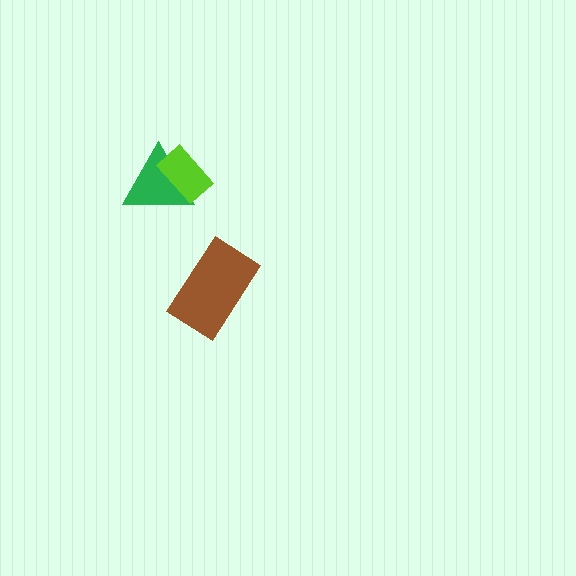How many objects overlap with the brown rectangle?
0 objects overlap with the brown rectangle.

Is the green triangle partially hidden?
Yes, it is partially covered by another shape.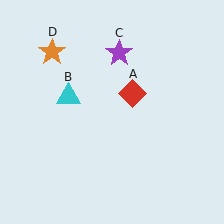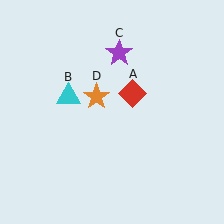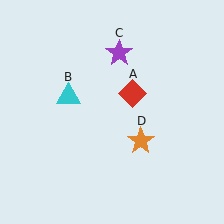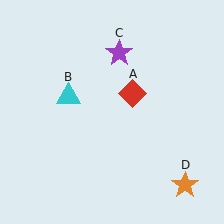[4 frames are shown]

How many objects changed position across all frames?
1 object changed position: orange star (object D).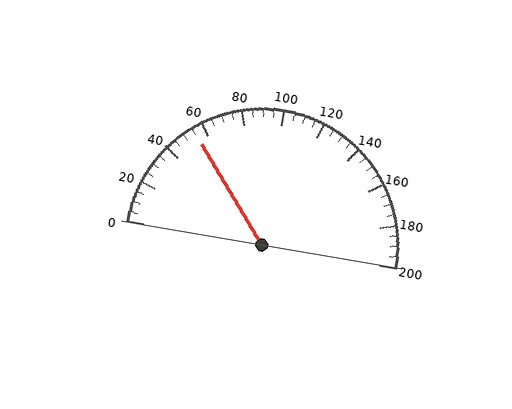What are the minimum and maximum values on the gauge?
The gauge ranges from 0 to 200.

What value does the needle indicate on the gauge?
The needle indicates approximately 55.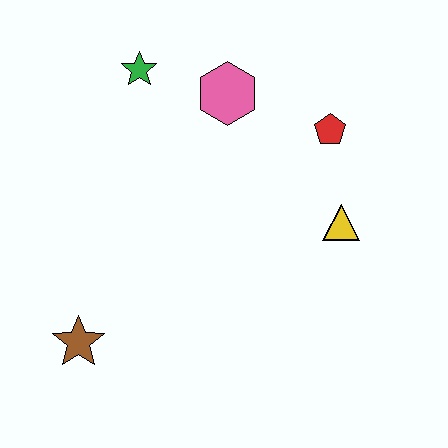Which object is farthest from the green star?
The brown star is farthest from the green star.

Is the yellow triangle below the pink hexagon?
Yes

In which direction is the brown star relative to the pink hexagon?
The brown star is below the pink hexagon.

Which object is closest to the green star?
The pink hexagon is closest to the green star.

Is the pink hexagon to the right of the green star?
Yes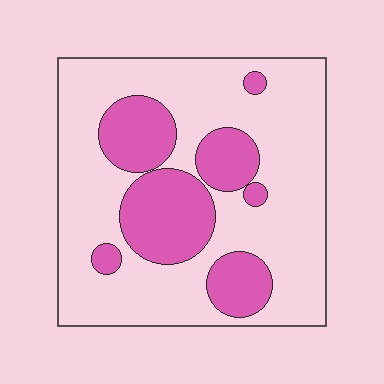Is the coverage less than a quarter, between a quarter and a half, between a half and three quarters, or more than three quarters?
Between a quarter and a half.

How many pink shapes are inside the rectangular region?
7.